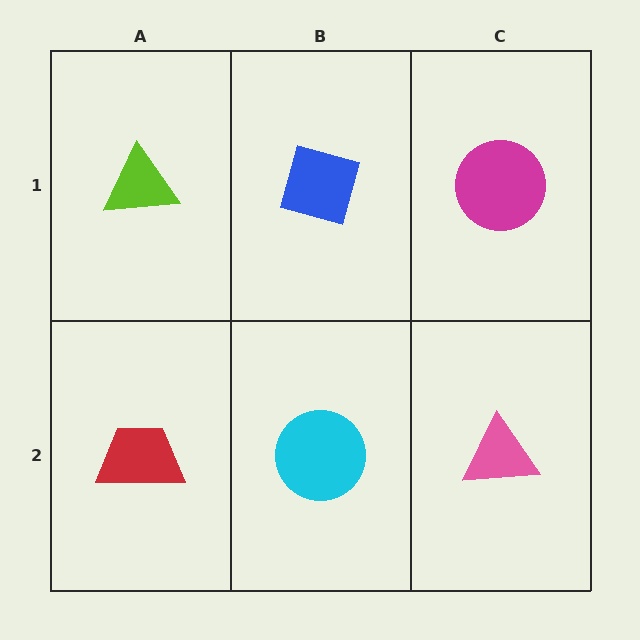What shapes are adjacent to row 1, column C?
A pink triangle (row 2, column C), a blue diamond (row 1, column B).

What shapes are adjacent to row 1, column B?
A cyan circle (row 2, column B), a lime triangle (row 1, column A), a magenta circle (row 1, column C).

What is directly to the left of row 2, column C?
A cyan circle.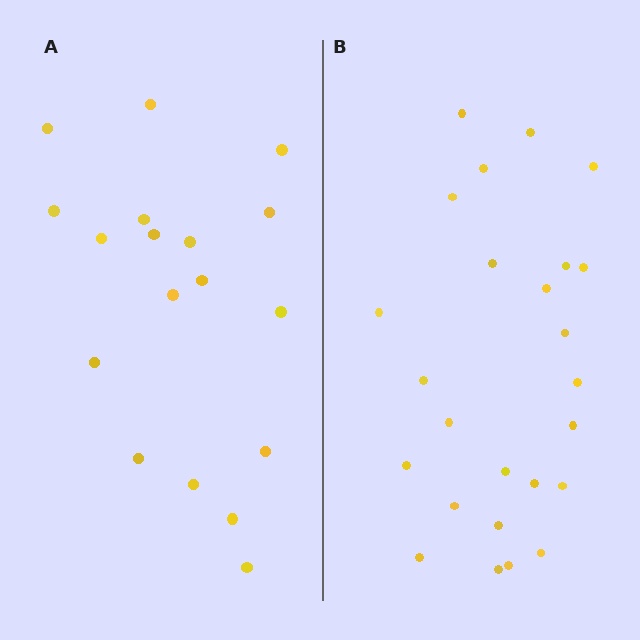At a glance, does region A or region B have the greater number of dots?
Region B (the right region) has more dots.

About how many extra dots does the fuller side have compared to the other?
Region B has roughly 8 or so more dots than region A.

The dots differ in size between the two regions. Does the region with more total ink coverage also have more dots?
No. Region A has more total ink coverage because its dots are larger, but region B actually contains more individual dots. Total area can be misleading — the number of items is what matters here.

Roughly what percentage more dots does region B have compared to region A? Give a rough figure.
About 40% more.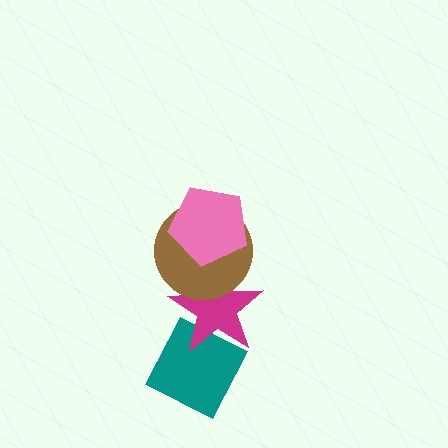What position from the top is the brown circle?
The brown circle is 2nd from the top.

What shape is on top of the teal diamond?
The magenta star is on top of the teal diamond.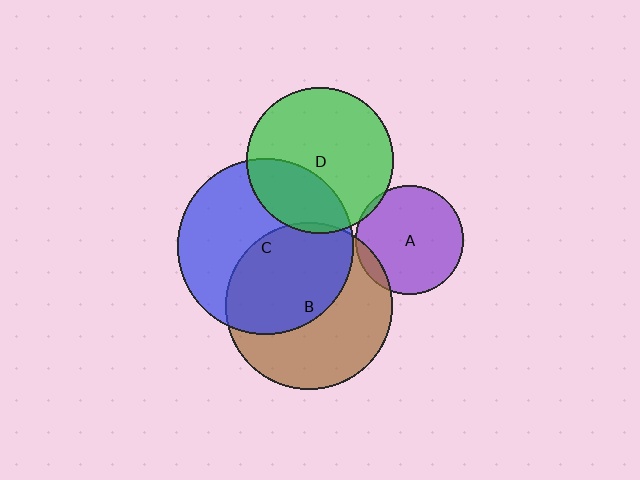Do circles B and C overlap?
Yes.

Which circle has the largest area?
Circle C (blue).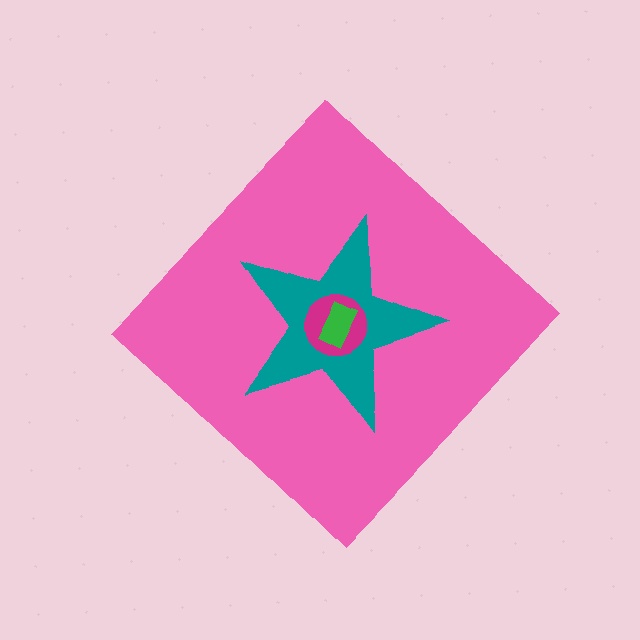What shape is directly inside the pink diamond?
The teal star.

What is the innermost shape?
The green rectangle.